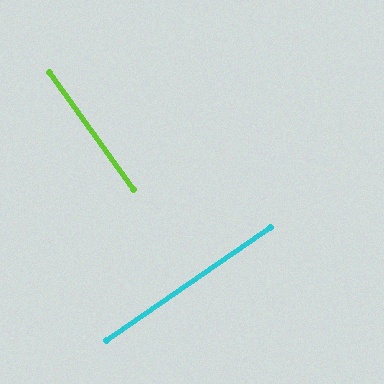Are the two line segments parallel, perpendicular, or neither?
Perpendicular — they meet at approximately 89°.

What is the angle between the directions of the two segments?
Approximately 89 degrees.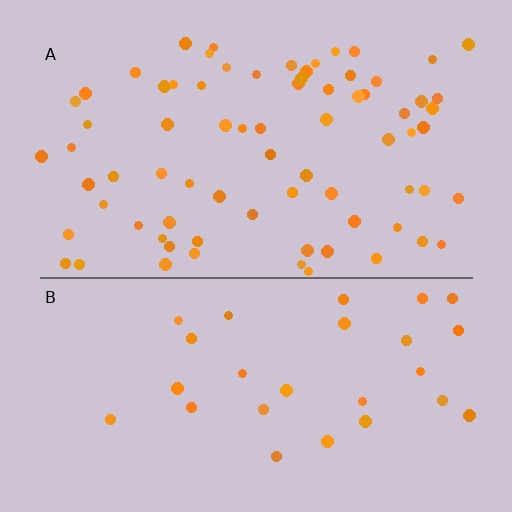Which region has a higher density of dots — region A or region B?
A (the top).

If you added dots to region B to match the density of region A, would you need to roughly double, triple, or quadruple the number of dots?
Approximately triple.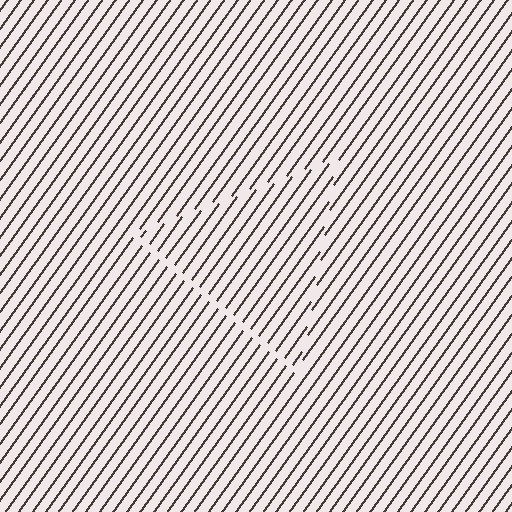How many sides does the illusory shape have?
3 sides — the line-ends trace a triangle.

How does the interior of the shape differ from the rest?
The interior of the shape contains the same grating, shifted by half a period — the contour is defined by the phase discontinuity where line-ends from the inner and outer gratings abut.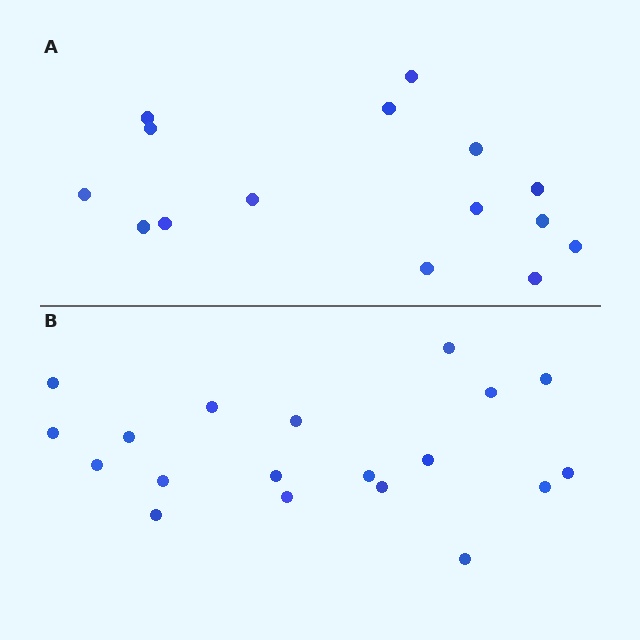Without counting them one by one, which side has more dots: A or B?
Region B (the bottom region) has more dots.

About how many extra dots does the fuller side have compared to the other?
Region B has about 4 more dots than region A.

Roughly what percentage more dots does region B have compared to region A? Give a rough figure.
About 25% more.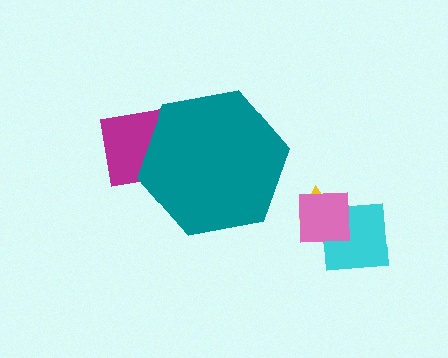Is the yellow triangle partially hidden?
No, the yellow triangle is fully visible.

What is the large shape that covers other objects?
A teal hexagon.